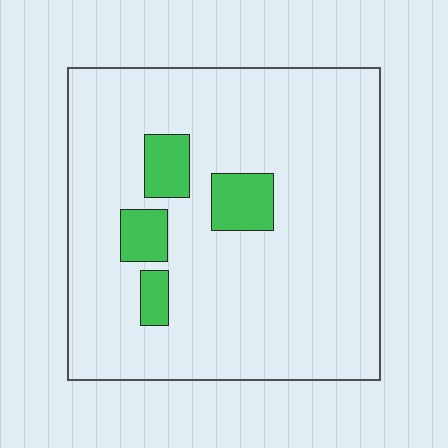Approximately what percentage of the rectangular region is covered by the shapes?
Approximately 10%.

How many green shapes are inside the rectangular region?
4.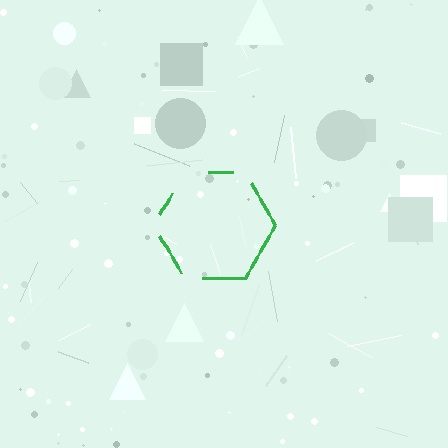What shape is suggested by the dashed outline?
The dashed outline suggests a hexagon.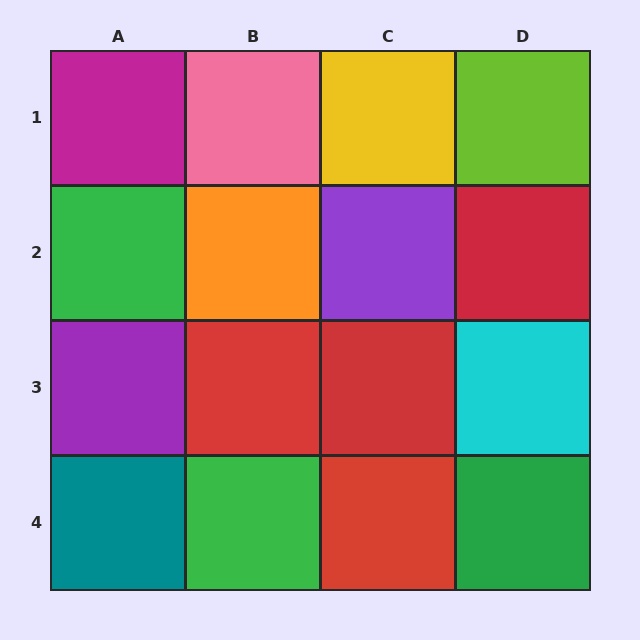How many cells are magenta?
1 cell is magenta.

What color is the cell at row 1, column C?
Yellow.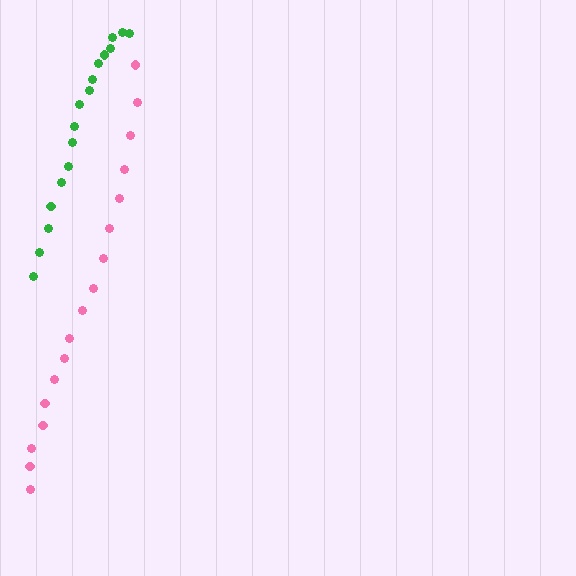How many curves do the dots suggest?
There are 2 distinct paths.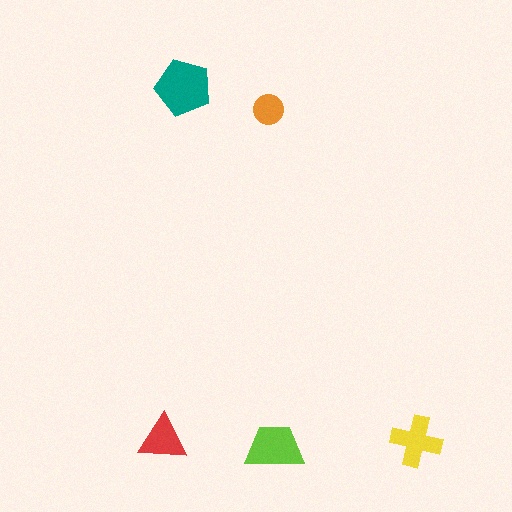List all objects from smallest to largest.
The orange circle, the red triangle, the yellow cross, the lime trapezoid, the teal pentagon.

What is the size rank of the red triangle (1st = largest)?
4th.